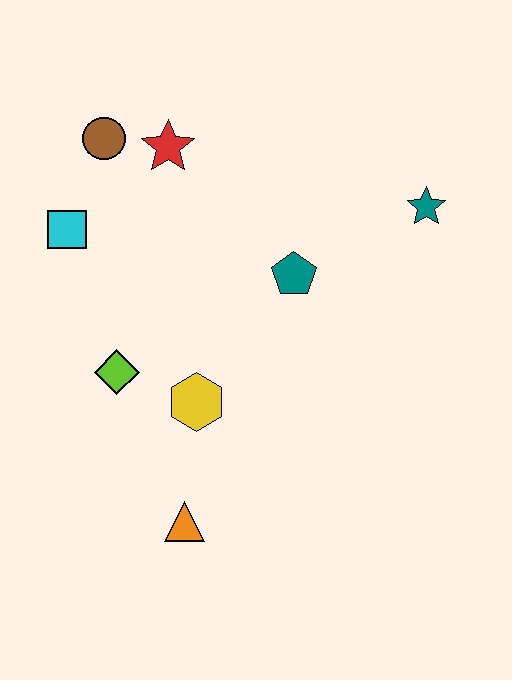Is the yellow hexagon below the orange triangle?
No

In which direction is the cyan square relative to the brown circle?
The cyan square is below the brown circle.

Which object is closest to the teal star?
The teal pentagon is closest to the teal star.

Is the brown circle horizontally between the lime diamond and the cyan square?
Yes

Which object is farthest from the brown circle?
The orange triangle is farthest from the brown circle.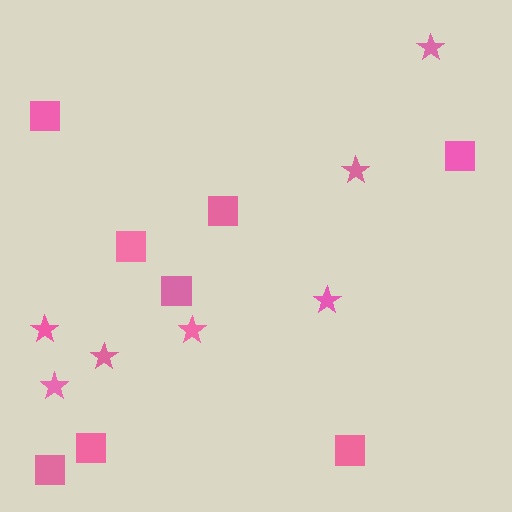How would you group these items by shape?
There are 2 groups: one group of squares (8) and one group of stars (7).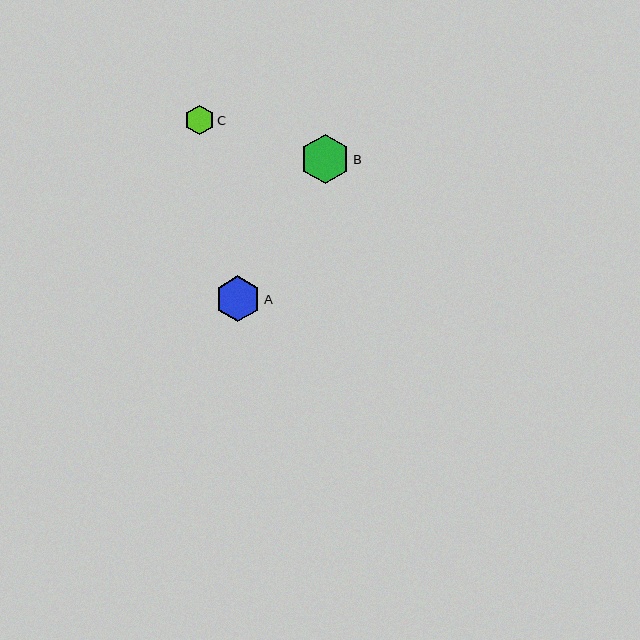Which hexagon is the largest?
Hexagon B is the largest with a size of approximately 49 pixels.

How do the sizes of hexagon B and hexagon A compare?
Hexagon B and hexagon A are approximately the same size.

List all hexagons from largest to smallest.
From largest to smallest: B, A, C.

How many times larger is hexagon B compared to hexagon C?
Hexagon B is approximately 1.7 times the size of hexagon C.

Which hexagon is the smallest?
Hexagon C is the smallest with a size of approximately 30 pixels.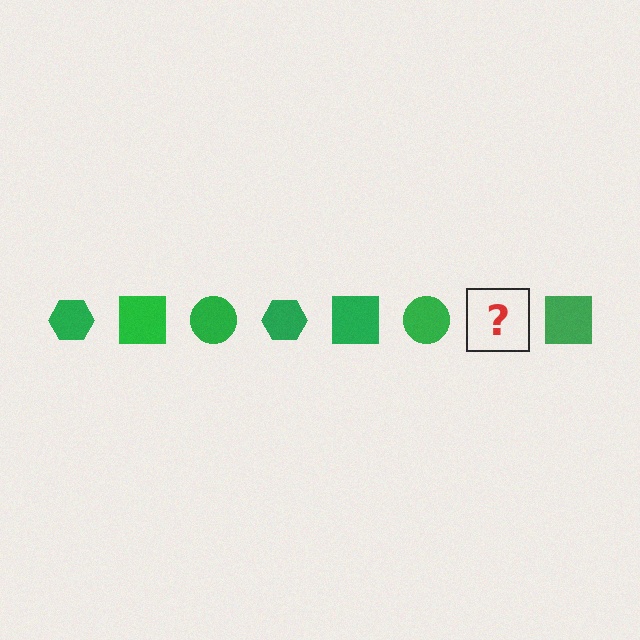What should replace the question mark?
The question mark should be replaced with a green hexagon.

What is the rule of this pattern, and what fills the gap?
The rule is that the pattern cycles through hexagon, square, circle shapes in green. The gap should be filled with a green hexagon.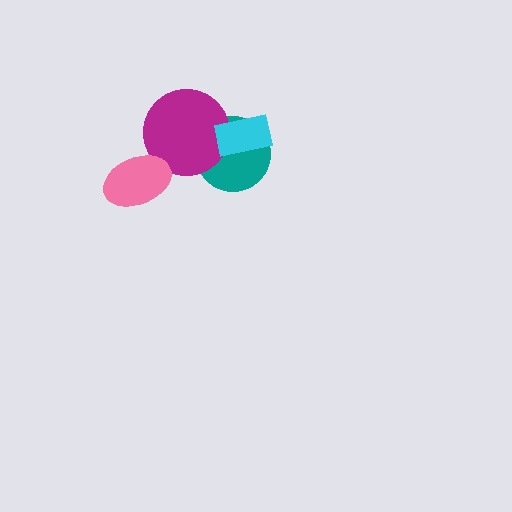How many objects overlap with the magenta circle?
3 objects overlap with the magenta circle.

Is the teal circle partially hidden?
Yes, it is partially covered by another shape.